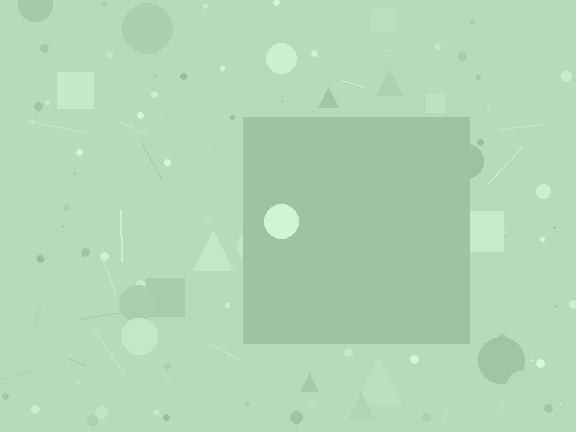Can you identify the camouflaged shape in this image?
The camouflaged shape is a square.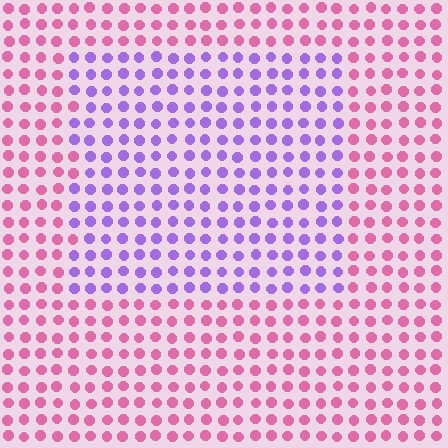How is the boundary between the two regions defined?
The boundary is defined purely by a slight shift in hue (about 60 degrees). Spacing, size, and orientation are identical on both sides.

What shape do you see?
I see a rectangle.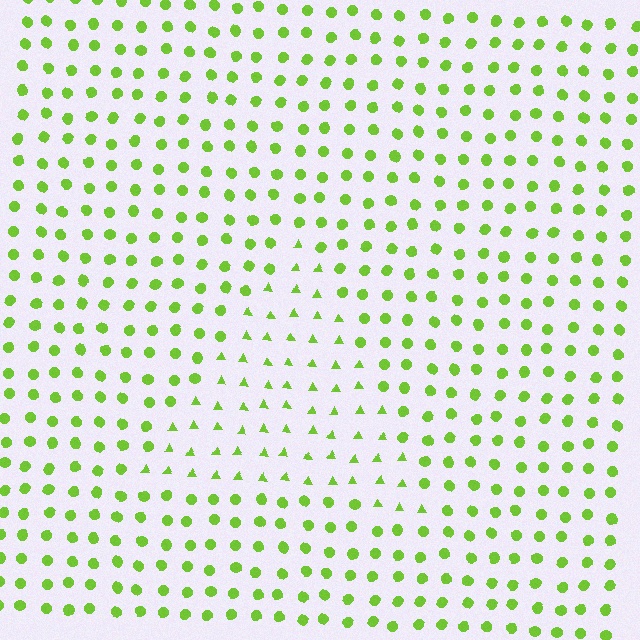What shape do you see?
I see a triangle.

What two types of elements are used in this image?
The image uses triangles inside the triangle region and circles outside it.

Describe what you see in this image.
The image is filled with small lime elements arranged in a uniform grid. A triangle-shaped region contains triangles, while the surrounding area contains circles. The boundary is defined purely by the change in element shape.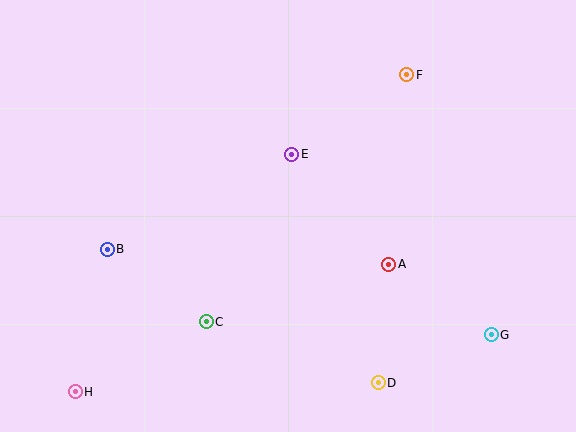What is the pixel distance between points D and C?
The distance between D and C is 183 pixels.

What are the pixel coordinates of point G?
Point G is at (491, 335).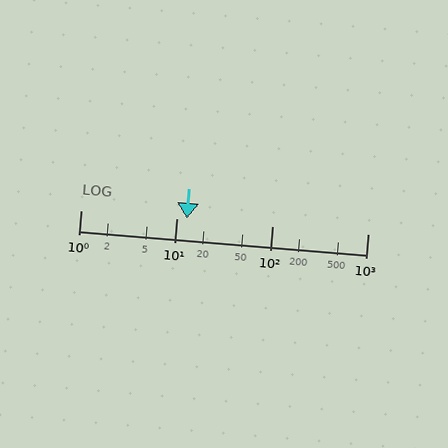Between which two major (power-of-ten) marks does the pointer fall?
The pointer is between 10 and 100.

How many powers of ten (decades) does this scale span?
The scale spans 3 decades, from 1 to 1000.